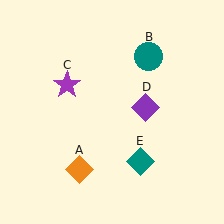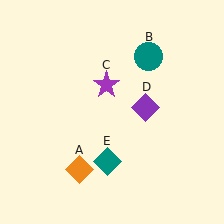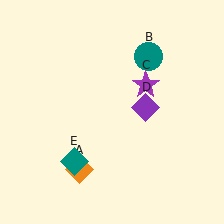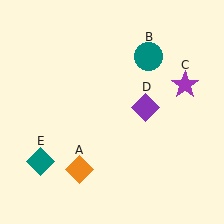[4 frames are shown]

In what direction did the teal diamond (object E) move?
The teal diamond (object E) moved left.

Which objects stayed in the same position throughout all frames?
Orange diamond (object A) and teal circle (object B) and purple diamond (object D) remained stationary.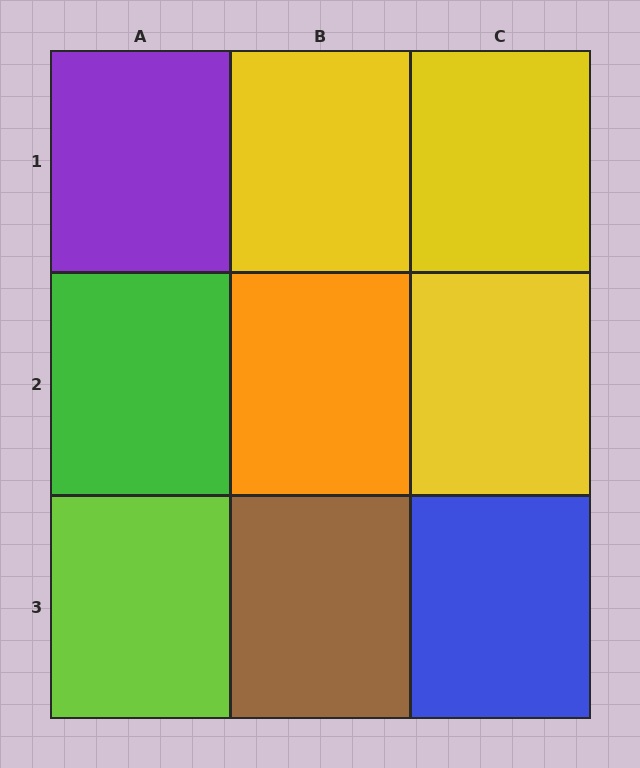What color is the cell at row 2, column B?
Orange.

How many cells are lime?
1 cell is lime.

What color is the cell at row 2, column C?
Yellow.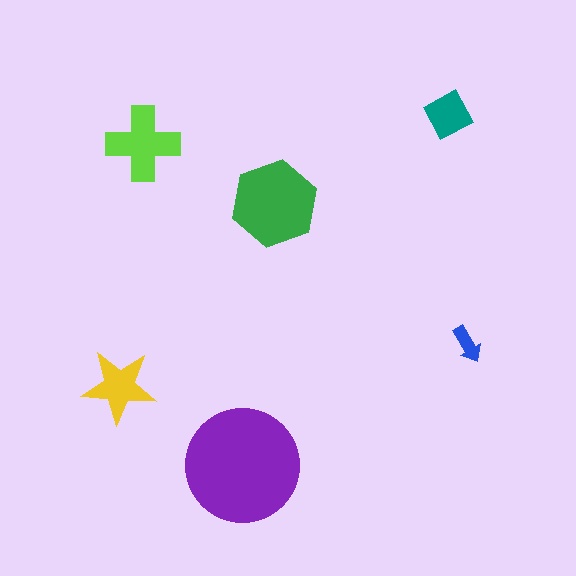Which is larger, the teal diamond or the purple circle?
The purple circle.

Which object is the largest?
The purple circle.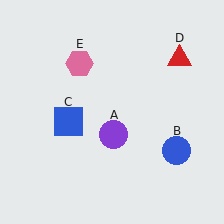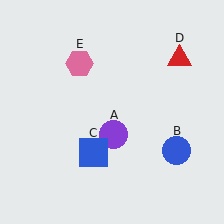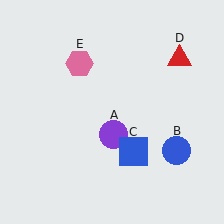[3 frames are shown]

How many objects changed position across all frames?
1 object changed position: blue square (object C).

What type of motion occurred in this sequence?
The blue square (object C) rotated counterclockwise around the center of the scene.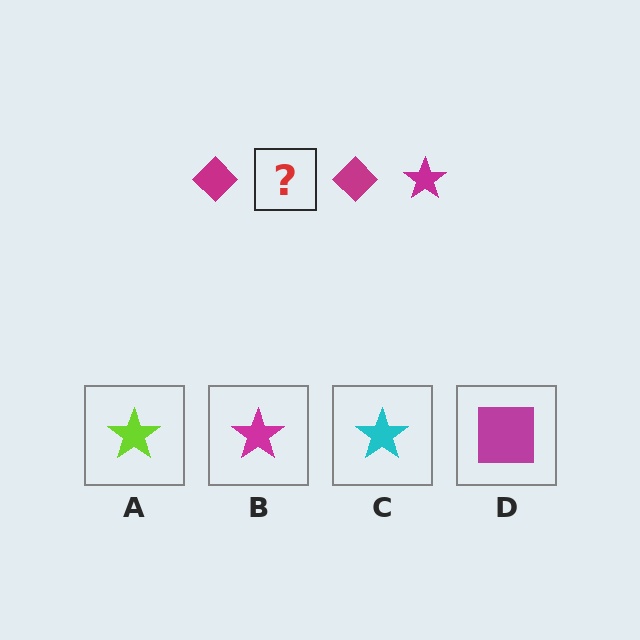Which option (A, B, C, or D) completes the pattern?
B.